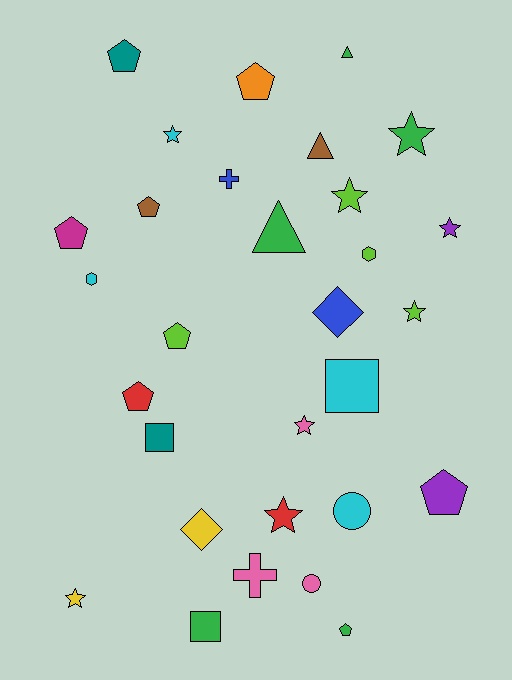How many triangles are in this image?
There are 3 triangles.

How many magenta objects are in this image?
There is 1 magenta object.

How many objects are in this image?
There are 30 objects.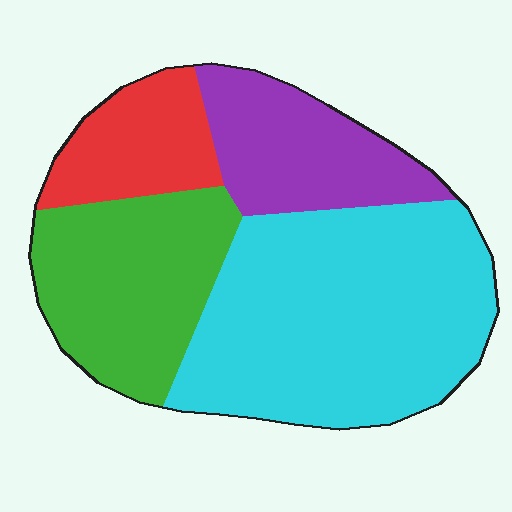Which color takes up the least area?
Red, at roughly 15%.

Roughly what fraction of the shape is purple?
Purple covers about 20% of the shape.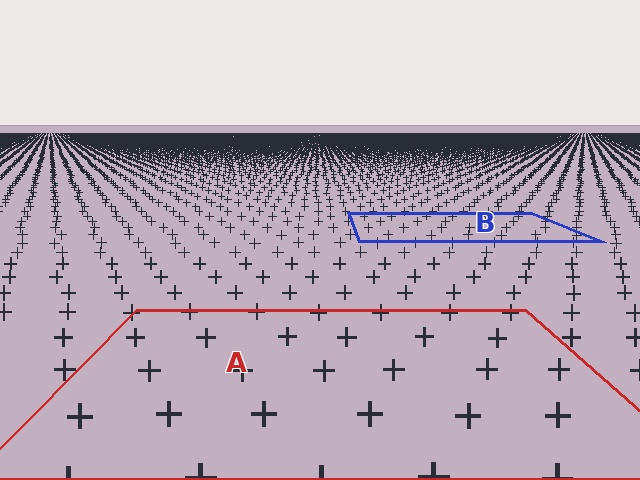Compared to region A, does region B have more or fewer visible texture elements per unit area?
Region B has more texture elements per unit area — they are packed more densely because it is farther away.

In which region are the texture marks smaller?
The texture marks are smaller in region B, because it is farther away.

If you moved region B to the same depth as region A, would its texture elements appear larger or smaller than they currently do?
They would appear larger. At a closer depth, the same texture elements are projected at a bigger on-screen size.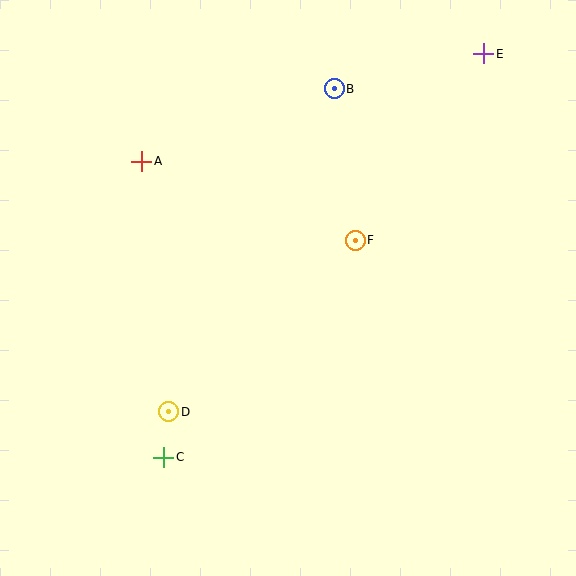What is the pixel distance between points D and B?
The distance between D and B is 363 pixels.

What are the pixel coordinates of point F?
Point F is at (355, 240).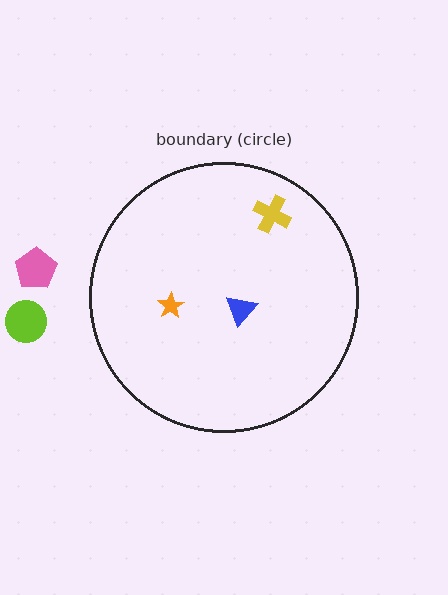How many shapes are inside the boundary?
3 inside, 2 outside.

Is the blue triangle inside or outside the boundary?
Inside.